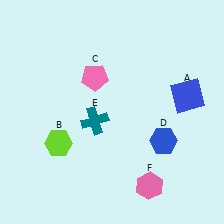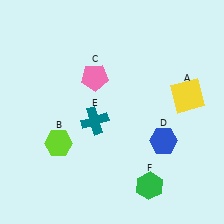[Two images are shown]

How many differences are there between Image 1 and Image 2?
There are 2 differences between the two images.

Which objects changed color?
A changed from blue to yellow. F changed from pink to green.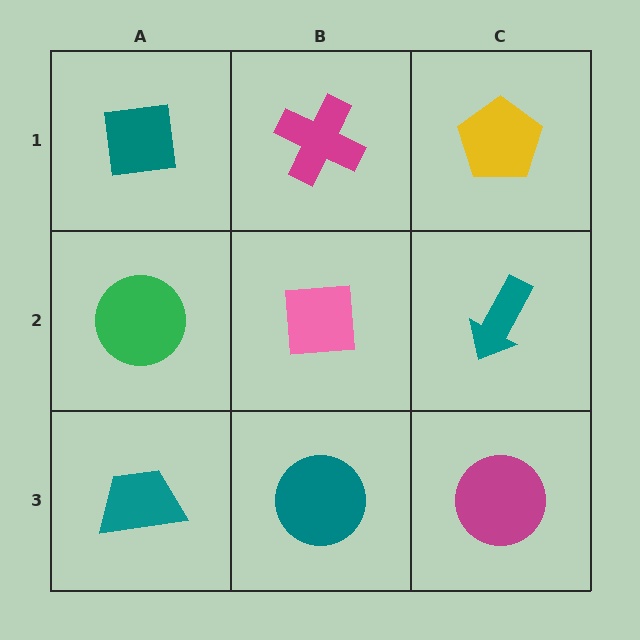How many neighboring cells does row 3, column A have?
2.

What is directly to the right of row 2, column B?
A teal arrow.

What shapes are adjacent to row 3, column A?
A green circle (row 2, column A), a teal circle (row 3, column B).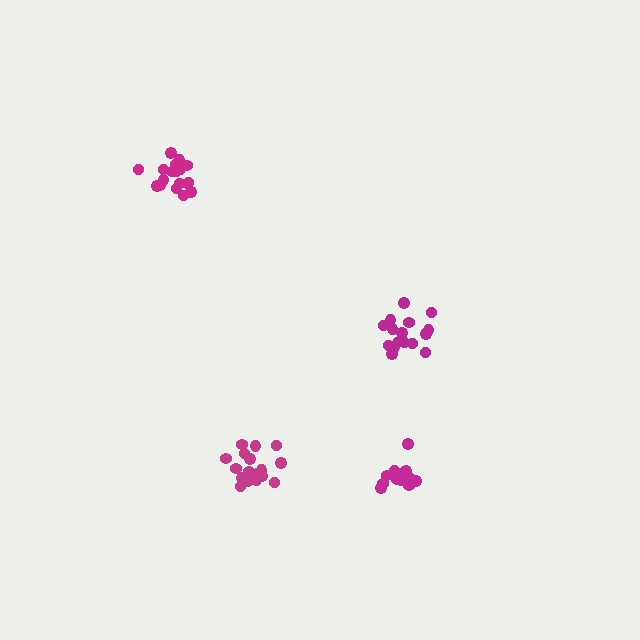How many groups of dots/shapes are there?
There are 4 groups.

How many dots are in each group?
Group 1: 17 dots, Group 2: 13 dots, Group 3: 16 dots, Group 4: 18 dots (64 total).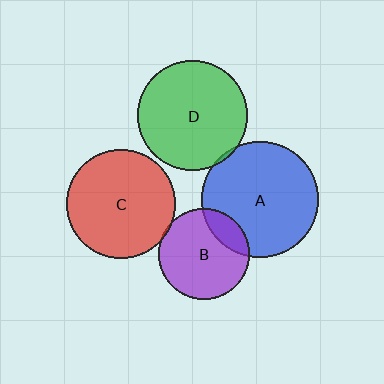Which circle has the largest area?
Circle A (blue).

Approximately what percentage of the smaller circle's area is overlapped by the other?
Approximately 20%.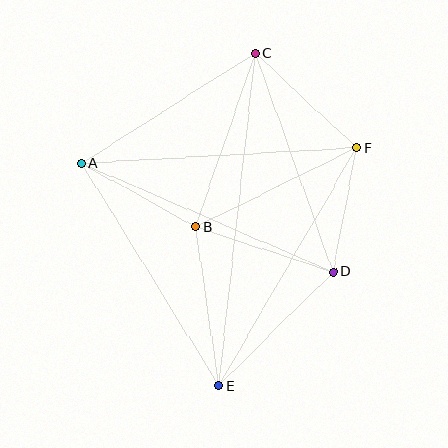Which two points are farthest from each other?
Points C and E are farthest from each other.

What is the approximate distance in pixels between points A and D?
The distance between A and D is approximately 274 pixels.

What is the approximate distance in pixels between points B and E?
The distance between B and E is approximately 160 pixels.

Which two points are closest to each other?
Points D and F are closest to each other.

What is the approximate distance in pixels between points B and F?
The distance between B and F is approximately 180 pixels.